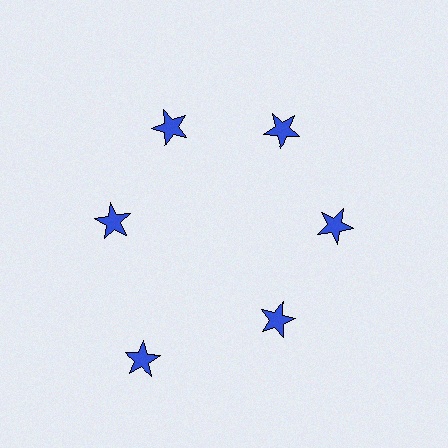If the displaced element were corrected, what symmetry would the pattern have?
It would have 6-fold rotational symmetry — the pattern would map onto itself every 60 degrees.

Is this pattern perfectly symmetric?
No. The 6 blue stars are arranged in a ring, but one element near the 7 o'clock position is pushed outward from the center, breaking the 6-fold rotational symmetry.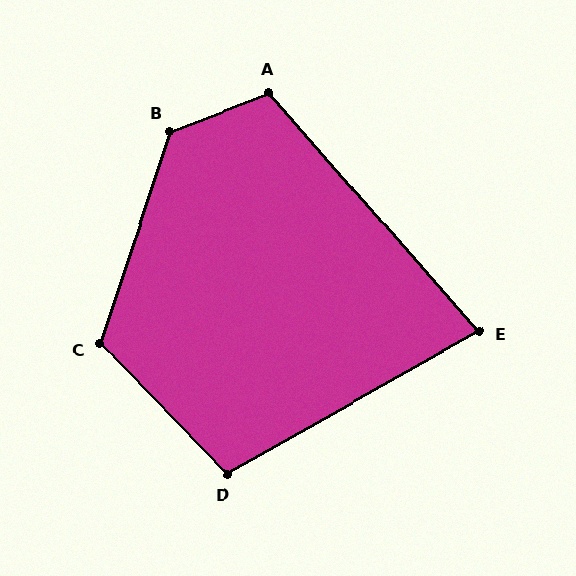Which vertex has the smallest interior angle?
E, at approximately 78 degrees.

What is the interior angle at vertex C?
Approximately 117 degrees (obtuse).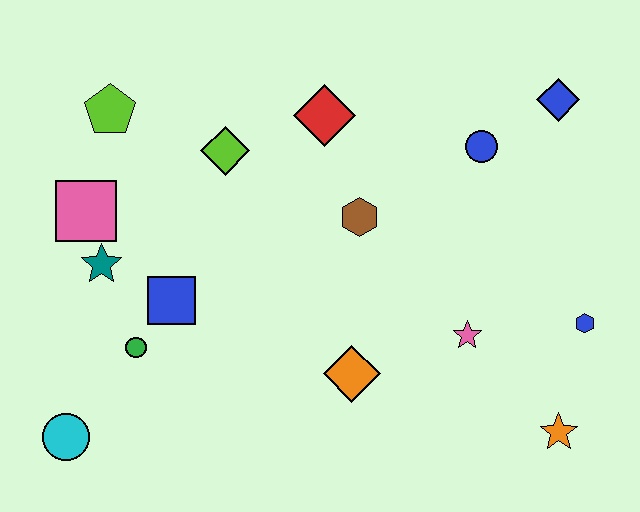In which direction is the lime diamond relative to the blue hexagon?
The lime diamond is to the left of the blue hexagon.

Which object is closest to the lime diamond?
The red diamond is closest to the lime diamond.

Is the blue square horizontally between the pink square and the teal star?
No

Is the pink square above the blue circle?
No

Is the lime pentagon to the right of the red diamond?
No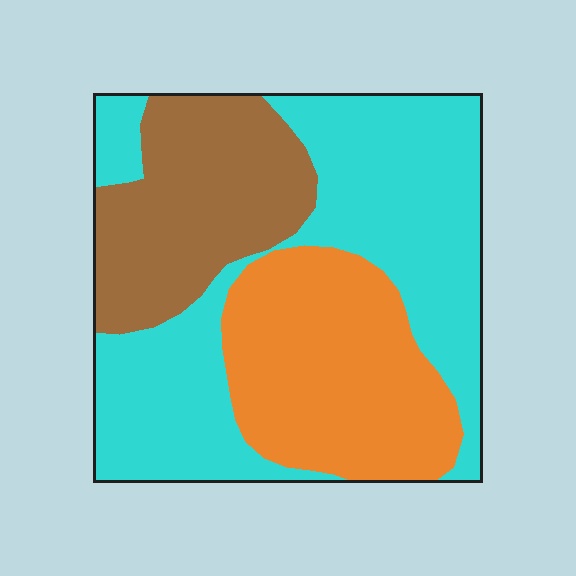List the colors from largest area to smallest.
From largest to smallest: cyan, orange, brown.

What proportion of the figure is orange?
Orange takes up about one quarter (1/4) of the figure.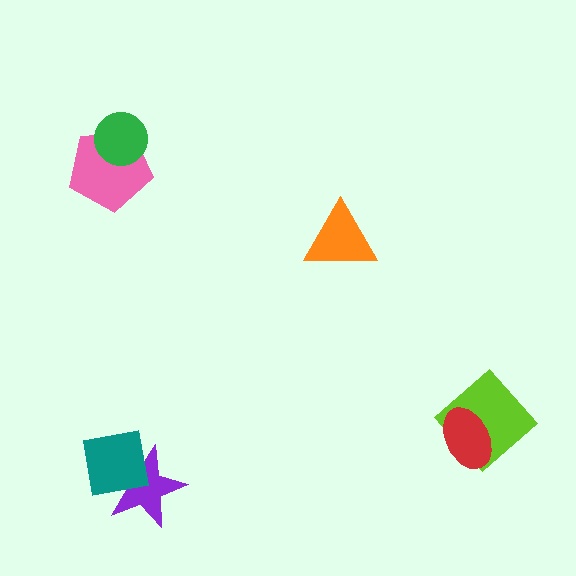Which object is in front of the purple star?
The teal square is in front of the purple star.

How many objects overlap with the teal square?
1 object overlaps with the teal square.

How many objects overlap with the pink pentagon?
1 object overlaps with the pink pentagon.